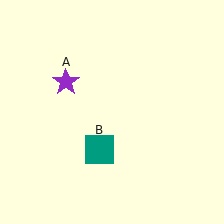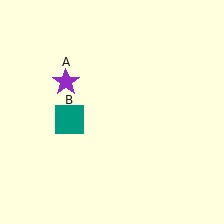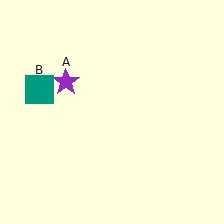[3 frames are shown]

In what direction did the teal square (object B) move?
The teal square (object B) moved up and to the left.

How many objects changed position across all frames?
1 object changed position: teal square (object B).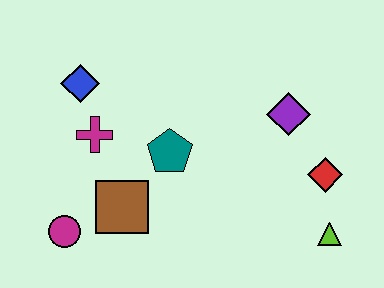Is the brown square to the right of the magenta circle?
Yes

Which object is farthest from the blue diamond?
The lime triangle is farthest from the blue diamond.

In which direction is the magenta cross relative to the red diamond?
The magenta cross is to the left of the red diamond.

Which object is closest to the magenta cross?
The blue diamond is closest to the magenta cross.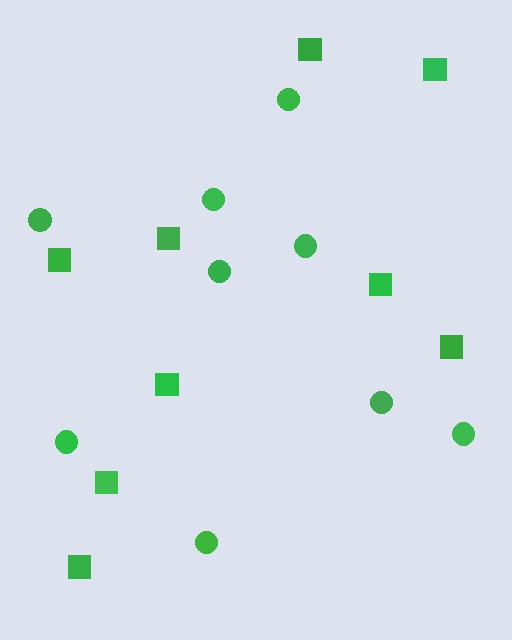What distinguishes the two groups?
There are 2 groups: one group of circles (9) and one group of squares (9).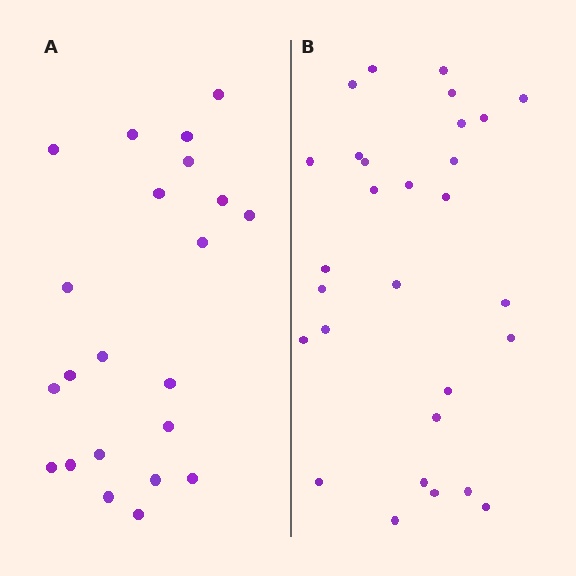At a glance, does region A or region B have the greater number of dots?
Region B (the right region) has more dots.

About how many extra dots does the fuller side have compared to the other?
Region B has roughly 8 or so more dots than region A.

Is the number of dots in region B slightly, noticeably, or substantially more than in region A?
Region B has noticeably more, but not dramatically so. The ratio is roughly 1.3 to 1.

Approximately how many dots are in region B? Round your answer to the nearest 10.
About 30 dots. (The exact count is 29, which rounds to 30.)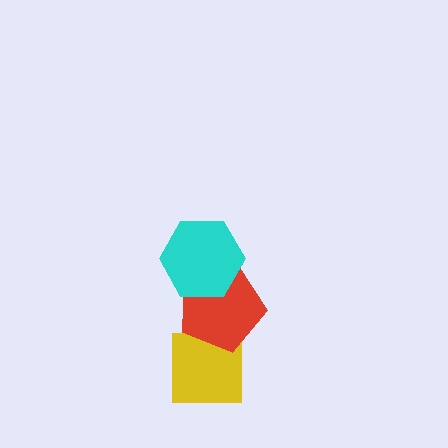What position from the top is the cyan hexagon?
The cyan hexagon is 1st from the top.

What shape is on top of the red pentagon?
The cyan hexagon is on top of the red pentagon.